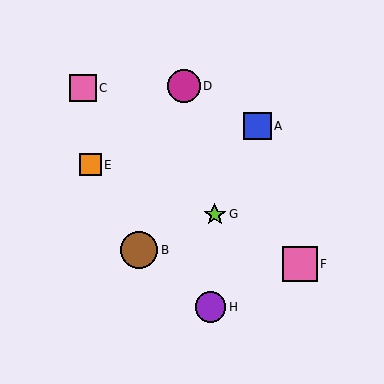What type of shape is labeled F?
Shape F is a pink square.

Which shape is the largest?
The brown circle (labeled B) is the largest.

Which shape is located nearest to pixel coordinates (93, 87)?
The pink square (labeled C) at (83, 88) is nearest to that location.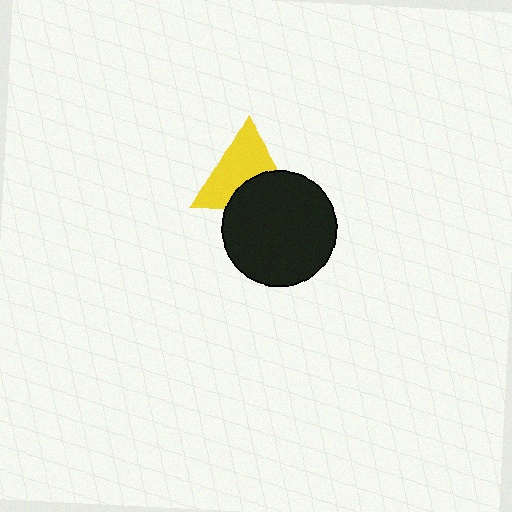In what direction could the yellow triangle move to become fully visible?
The yellow triangle could move up. That would shift it out from behind the black circle entirely.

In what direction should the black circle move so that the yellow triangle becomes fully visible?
The black circle should move down. That is the shortest direction to clear the overlap and leave the yellow triangle fully visible.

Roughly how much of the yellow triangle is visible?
About half of it is visible (roughly 61%).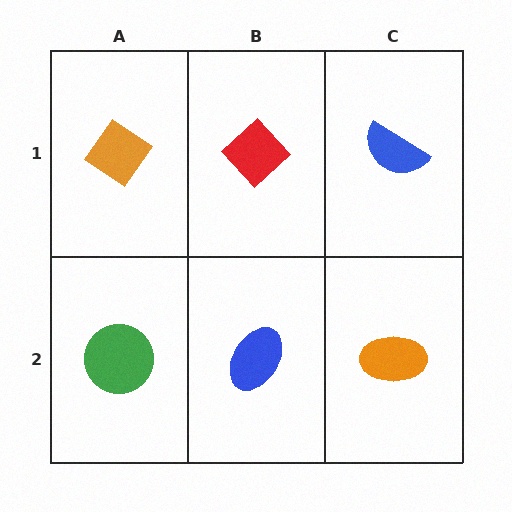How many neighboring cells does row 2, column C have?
2.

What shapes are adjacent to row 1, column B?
A blue ellipse (row 2, column B), an orange diamond (row 1, column A), a blue semicircle (row 1, column C).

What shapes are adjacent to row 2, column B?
A red diamond (row 1, column B), a green circle (row 2, column A), an orange ellipse (row 2, column C).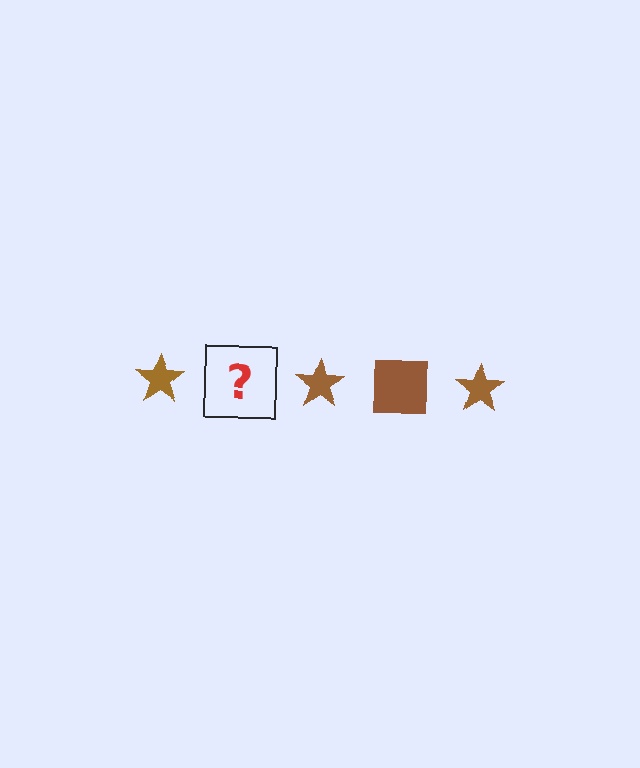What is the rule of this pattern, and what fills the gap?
The rule is that the pattern cycles through star, square shapes in brown. The gap should be filled with a brown square.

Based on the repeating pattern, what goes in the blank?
The blank should be a brown square.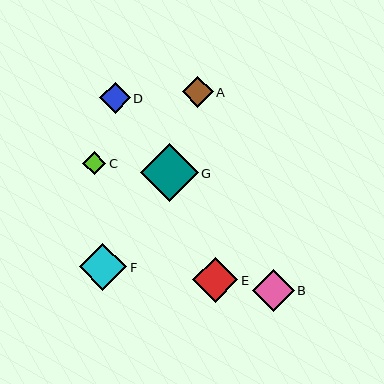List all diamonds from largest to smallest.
From largest to smallest: G, F, E, B, A, D, C.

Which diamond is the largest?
Diamond G is the largest with a size of approximately 58 pixels.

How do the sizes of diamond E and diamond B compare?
Diamond E and diamond B are approximately the same size.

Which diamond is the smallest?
Diamond C is the smallest with a size of approximately 23 pixels.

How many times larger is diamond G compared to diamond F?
Diamond G is approximately 1.2 times the size of diamond F.